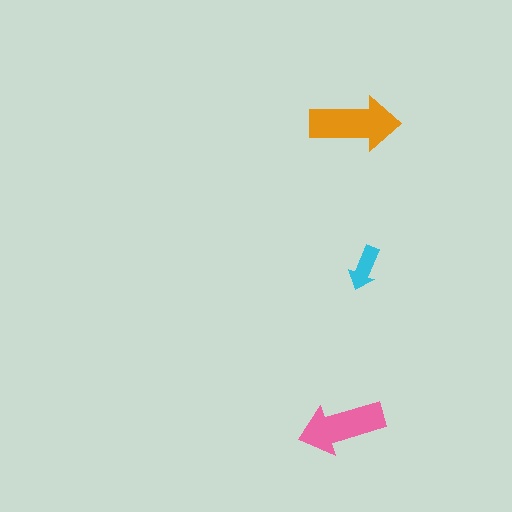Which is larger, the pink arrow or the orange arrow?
The orange one.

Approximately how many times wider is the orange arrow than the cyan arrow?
About 2 times wider.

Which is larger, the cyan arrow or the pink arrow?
The pink one.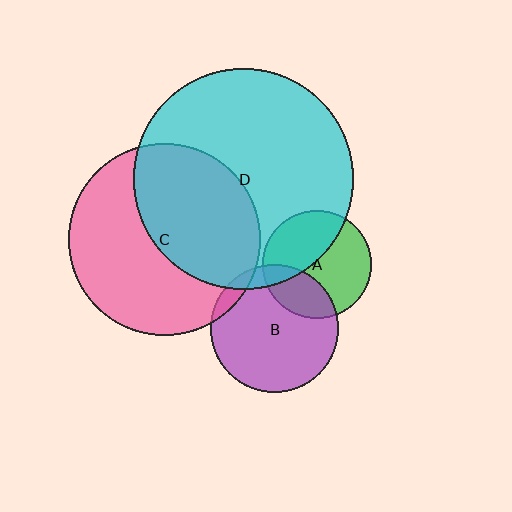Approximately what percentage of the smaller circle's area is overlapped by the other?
Approximately 45%.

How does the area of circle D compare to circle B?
Approximately 3.0 times.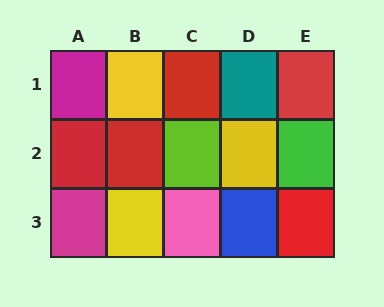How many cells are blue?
1 cell is blue.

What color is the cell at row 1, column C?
Red.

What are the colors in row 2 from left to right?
Red, red, lime, yellow, green.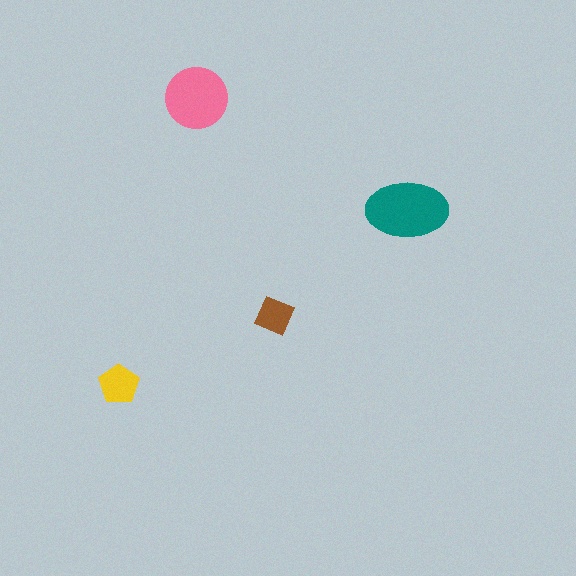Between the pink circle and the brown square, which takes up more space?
The pink circle.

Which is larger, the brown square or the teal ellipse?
The teal ellipse.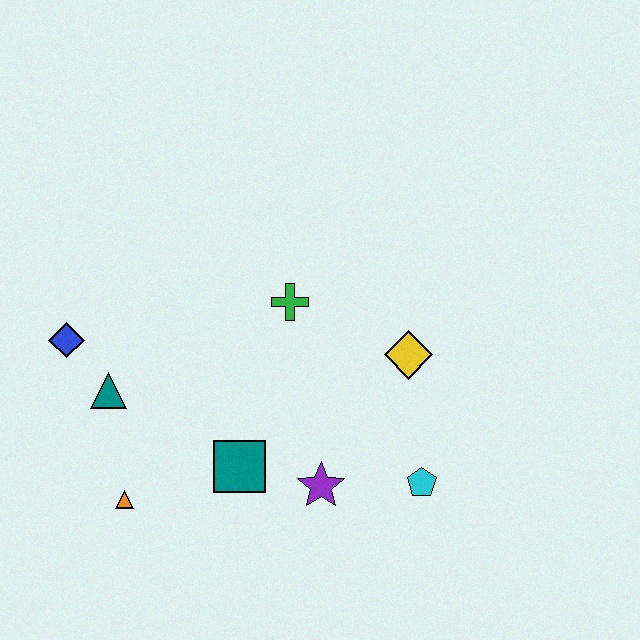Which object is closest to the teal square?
The purple star is closest to the teal square.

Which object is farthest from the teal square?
The blue diamond is farthest from the teal square.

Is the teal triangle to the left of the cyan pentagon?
Yes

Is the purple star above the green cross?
No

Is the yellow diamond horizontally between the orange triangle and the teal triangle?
No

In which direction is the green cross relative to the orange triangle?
The green cross is above the orange triangle.